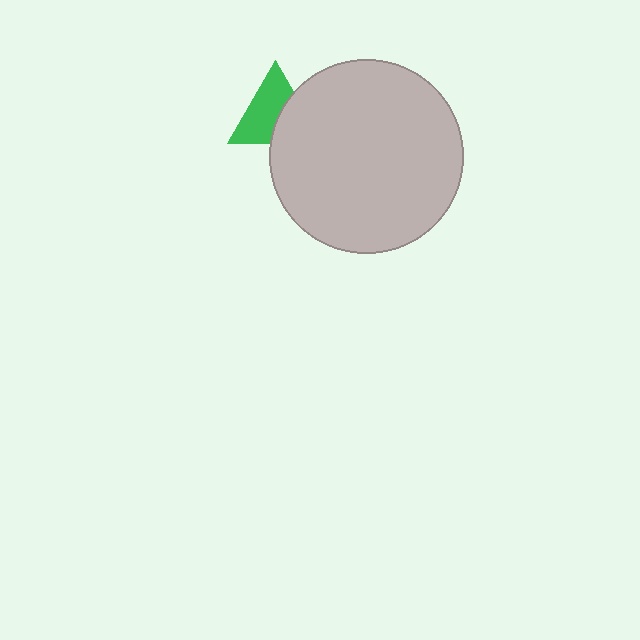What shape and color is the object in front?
The object in front is a light gray circle.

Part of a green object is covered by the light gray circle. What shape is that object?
It is a triangle.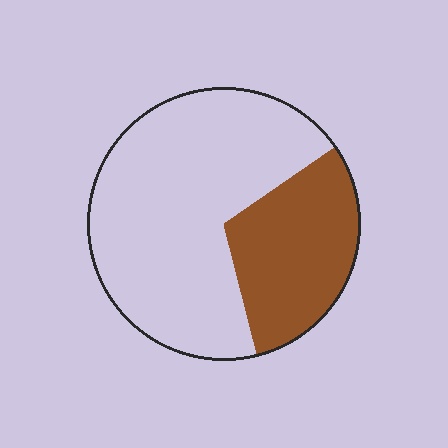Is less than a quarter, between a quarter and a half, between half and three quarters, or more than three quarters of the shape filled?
Between a quarter and a half.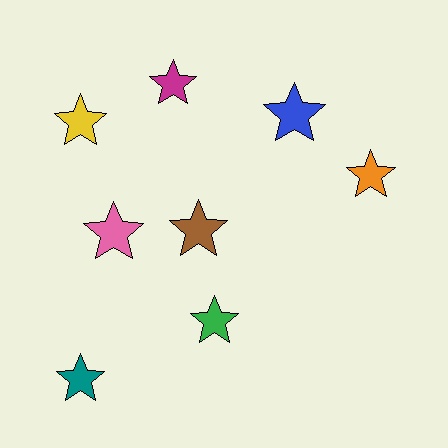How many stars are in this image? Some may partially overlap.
There are 8 stars.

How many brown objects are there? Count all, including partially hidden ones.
There is 1 brown object.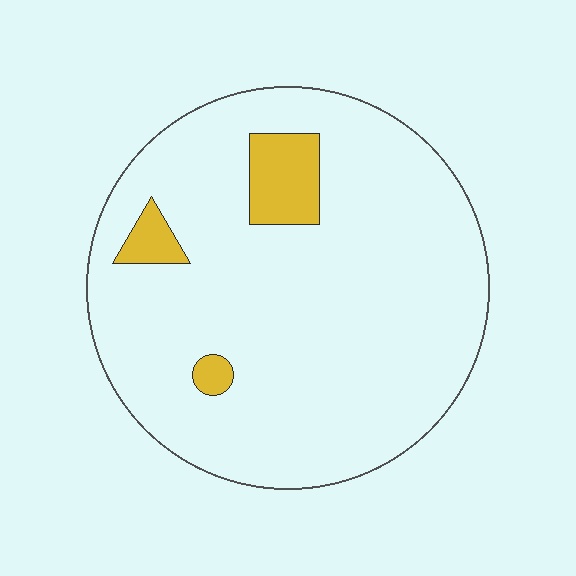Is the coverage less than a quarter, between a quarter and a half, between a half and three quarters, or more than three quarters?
Less than a quarter.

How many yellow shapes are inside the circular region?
3.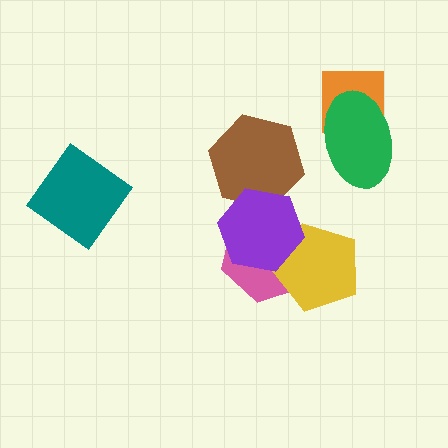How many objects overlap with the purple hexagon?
3 objects overlap with the purple hexagon.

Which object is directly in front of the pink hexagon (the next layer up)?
The yellow pentagon is directly in front of the pink hexagon.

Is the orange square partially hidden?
Yes, it is partially covered by another shape.